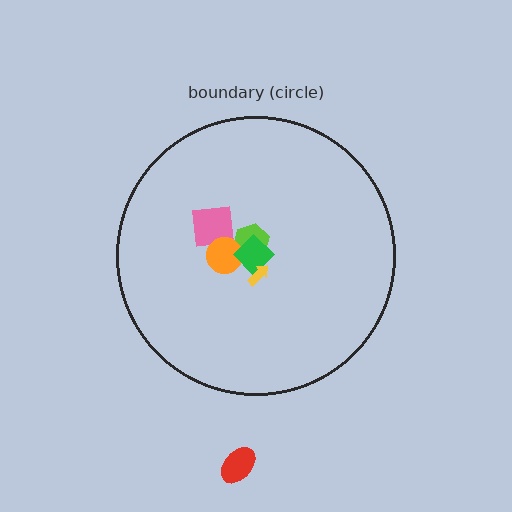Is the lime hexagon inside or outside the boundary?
Inside.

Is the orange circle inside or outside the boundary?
Inside.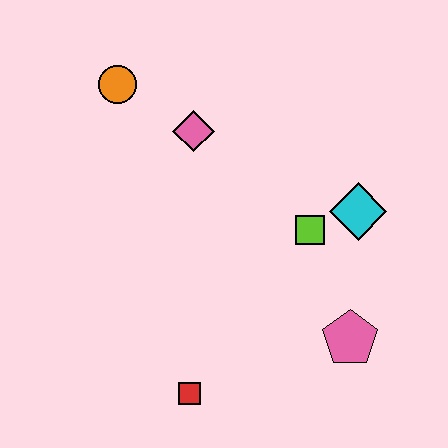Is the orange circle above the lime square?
Yes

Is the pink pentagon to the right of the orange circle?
Yes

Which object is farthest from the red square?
The orange circle is farthest from the red square.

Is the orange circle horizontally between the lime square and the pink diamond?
No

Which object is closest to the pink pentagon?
The lime square is closest to the pink pentagon.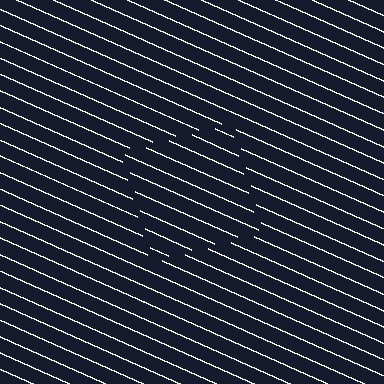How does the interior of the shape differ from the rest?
The interior of the shape contains the same grating, shifted by half a period — the contour is defined by the phase discontinuity where line-ends from the inner and outer gratings abut.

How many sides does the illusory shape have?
4 sides — the line-ends trace a square.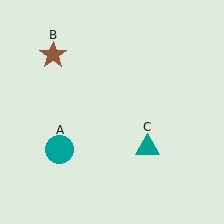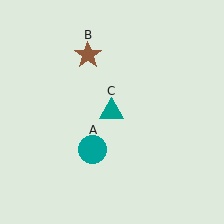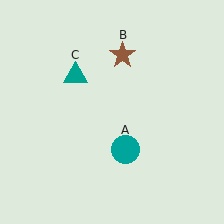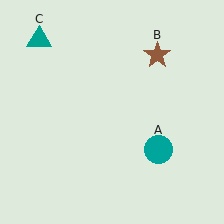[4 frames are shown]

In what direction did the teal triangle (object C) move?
The teal triangle (object C) moved up and to the left.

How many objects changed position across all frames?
3 objects changed position: teal circle (object A), brown star (object B), teal triangle (object C).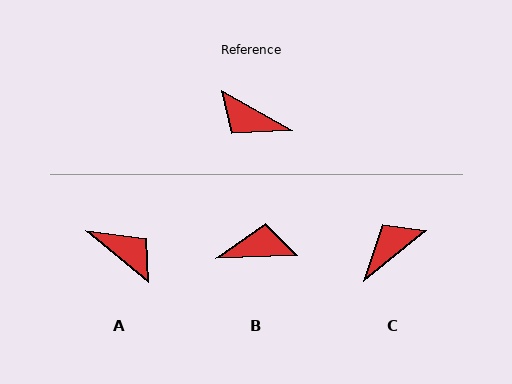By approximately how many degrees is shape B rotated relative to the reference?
Approximately 149 degrees clockwise.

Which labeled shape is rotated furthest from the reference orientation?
A, about 170 degrees away.